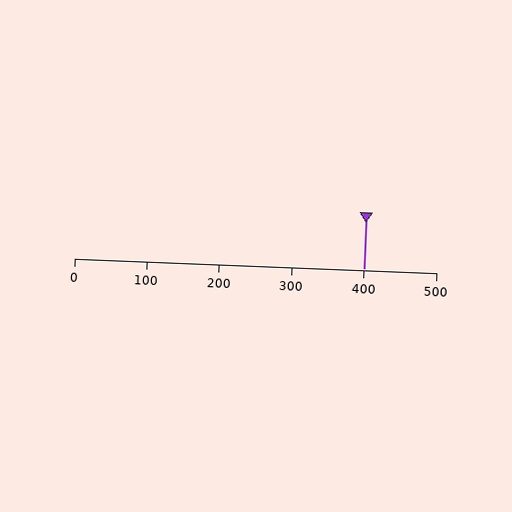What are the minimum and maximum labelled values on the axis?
The axis runs from 0 to 500.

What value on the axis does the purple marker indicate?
The marker indicates approximately 400.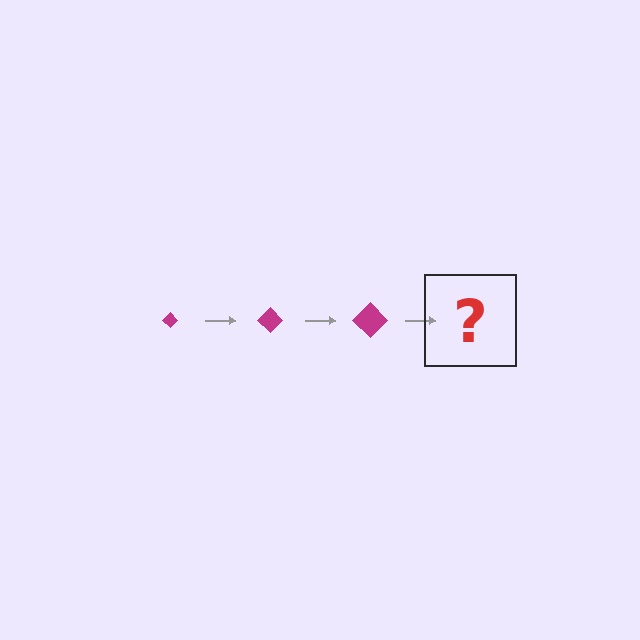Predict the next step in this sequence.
The next step is a magenta diamond, larger than the previous one.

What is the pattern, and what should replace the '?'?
The pattern is that the diamond gets progressively larger each step. The '?' should be a magenta diamond, larger than the previous one.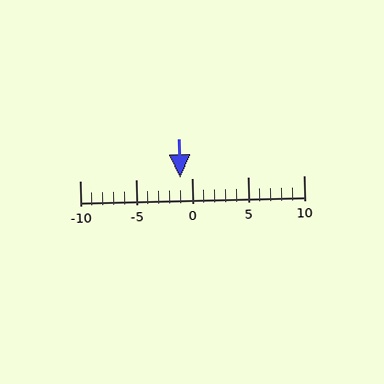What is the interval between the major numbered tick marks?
The major tick marks are spaced 5 units apart.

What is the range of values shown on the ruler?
The ruler shows values from -10 to 10.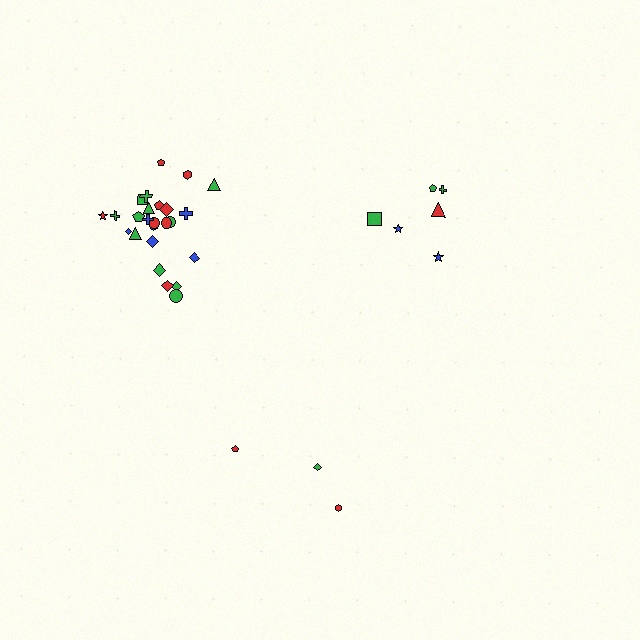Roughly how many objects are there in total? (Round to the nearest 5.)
Roughly 35 objects in total.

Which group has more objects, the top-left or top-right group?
The top-left group.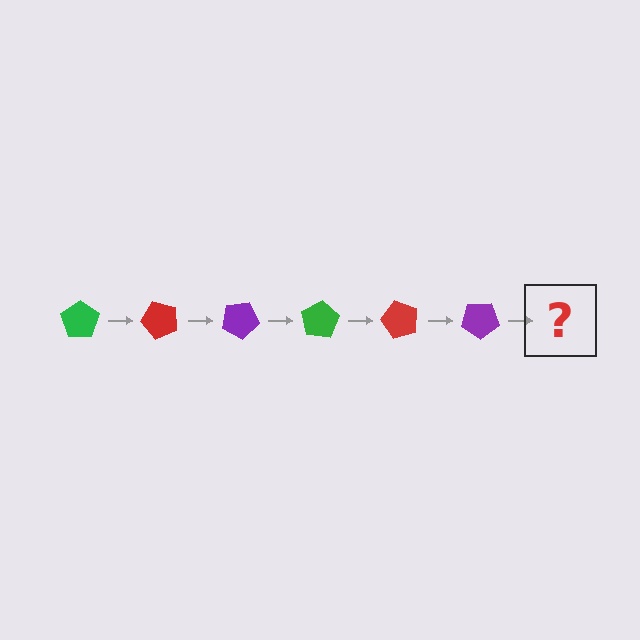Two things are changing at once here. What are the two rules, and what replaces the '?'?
The two rules are that it rotates 50 degrees each step and the color cycles through green, red, and purple. The '?' should be a green pentagon, rotated 300 degrees from the start.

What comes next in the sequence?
The next element should be a green pentagon, rotated 300 degrees from the start.